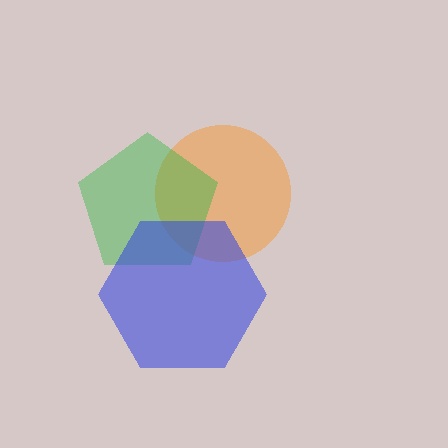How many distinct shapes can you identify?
There are 3 distinct shapes: an orange circle, a green pentagon, a blue hexagon.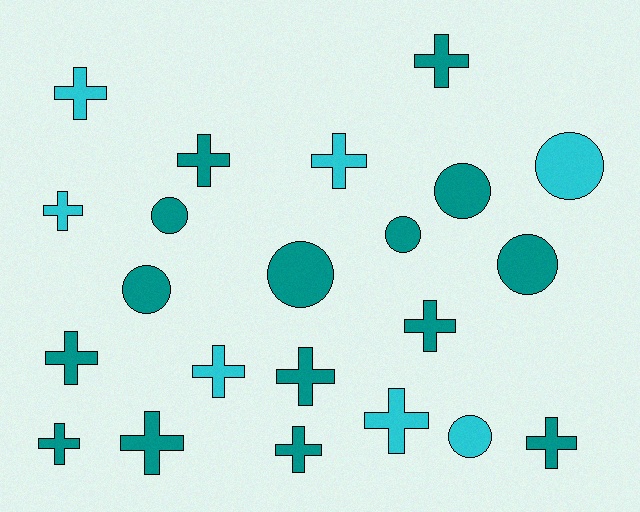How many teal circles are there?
There are 6 teal circles.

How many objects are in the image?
There are 22 objects.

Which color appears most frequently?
Teal, with 15 objects.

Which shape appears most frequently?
Cross, with 14 objects.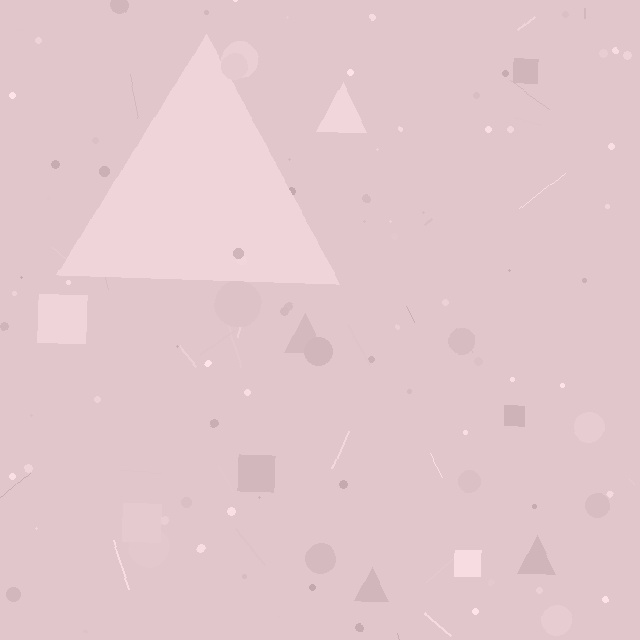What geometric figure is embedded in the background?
A triangle is embedded in the background.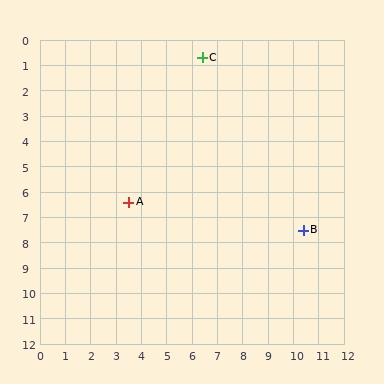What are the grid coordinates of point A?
Point A is at approximately (3.5, 6.4).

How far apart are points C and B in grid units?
Points C and B are about 7.9 grid units apart.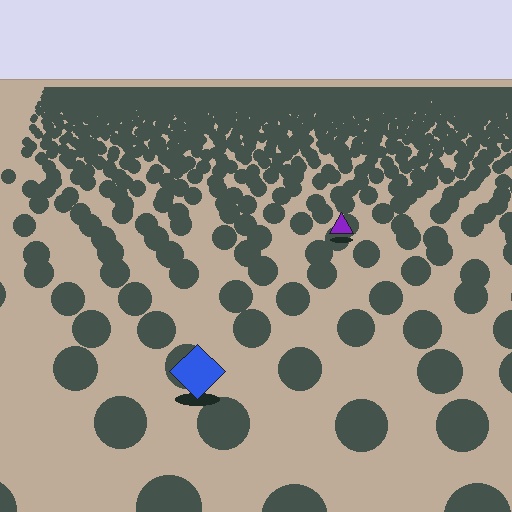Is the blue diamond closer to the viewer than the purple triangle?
Yes. The blue diamond is closer — you can tell from the texture gradient: the ground texture is coarser near it.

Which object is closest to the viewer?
The blue diamond is closest. The texture marks near it are larger and more spread out.